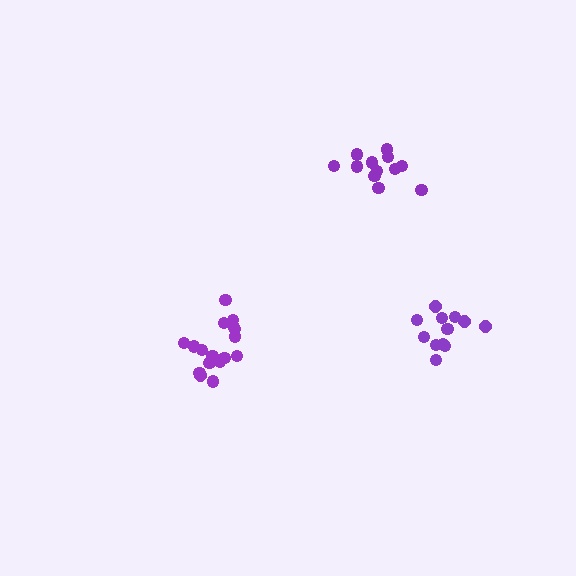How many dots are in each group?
Group 1: 12 dots, Group 2: 18 dots, Group 3: 12 dots (42 total).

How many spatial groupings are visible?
There are 3 spatial groupings.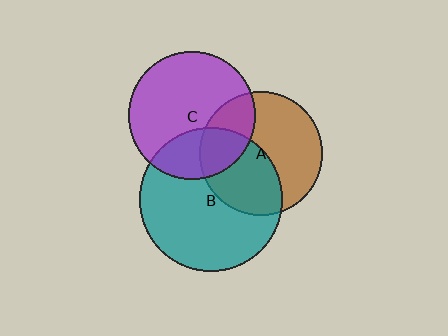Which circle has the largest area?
Circle B (teal).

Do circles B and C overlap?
Yes.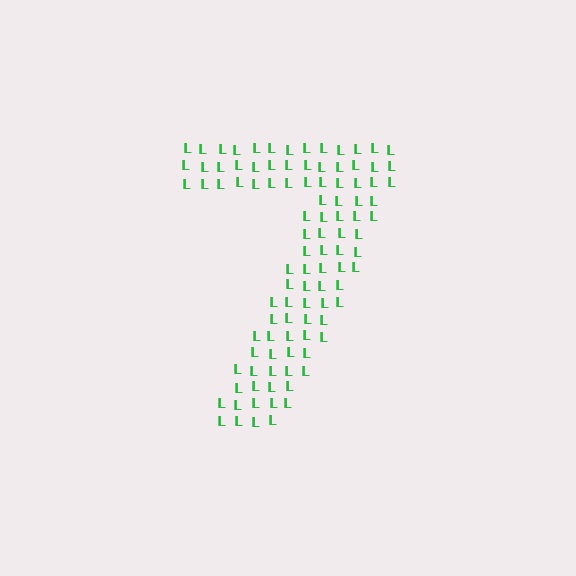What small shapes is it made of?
It is made of small letter L's.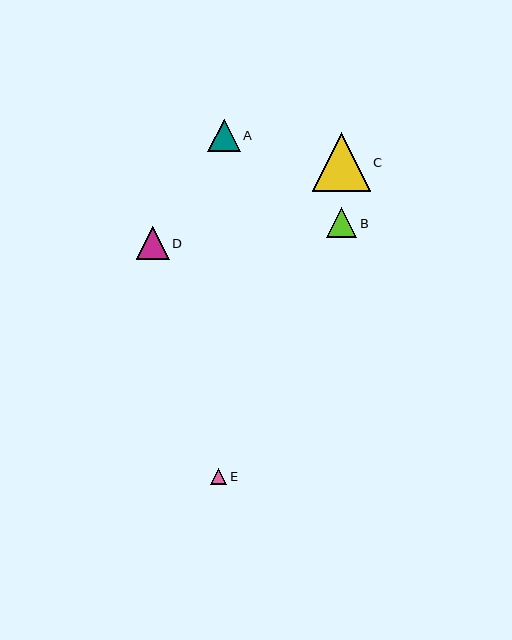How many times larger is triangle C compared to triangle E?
Triangle C is approximately 3.6 times the size of triangle E.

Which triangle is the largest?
Triangle C is the largest with a size of approximately 58 pixels.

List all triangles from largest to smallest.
From largest to smallest: C, D, A, B, E.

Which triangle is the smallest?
Triangle E is the smallest with a size of approximately 16 pixels.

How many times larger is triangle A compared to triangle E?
Triangle A is approximately 2.0 times the size of triangle E.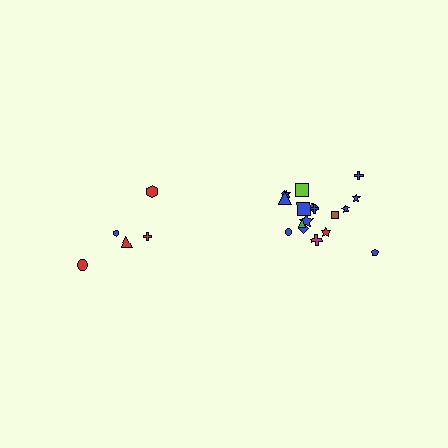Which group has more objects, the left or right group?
The right group.